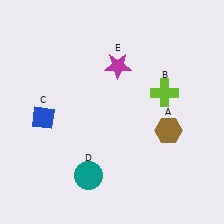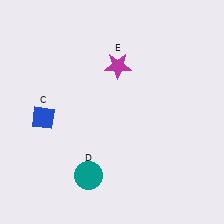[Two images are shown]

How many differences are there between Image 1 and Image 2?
There are 2 differences between the two images.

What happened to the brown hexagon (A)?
The brown hexagon (A) was removed in Image 2. It was in the bottom-right area of Image 1.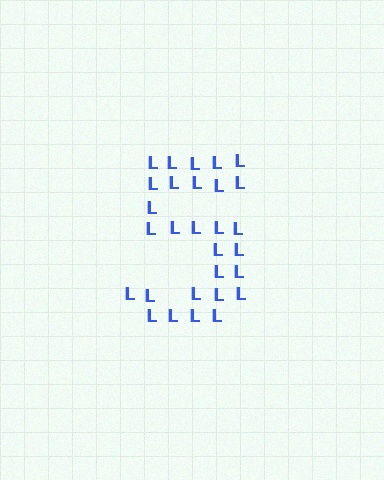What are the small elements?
The small elements are letter L's.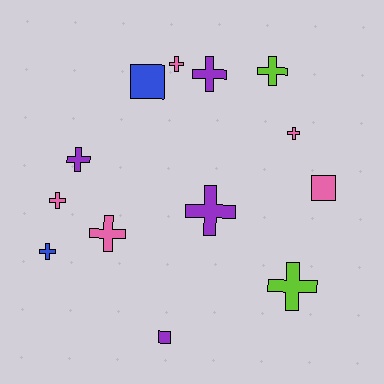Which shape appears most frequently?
Cross, with 10 objects.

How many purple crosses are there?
There are 3 purple crosses.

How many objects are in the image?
There are 13 objects.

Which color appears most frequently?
Pink, with 5 objects.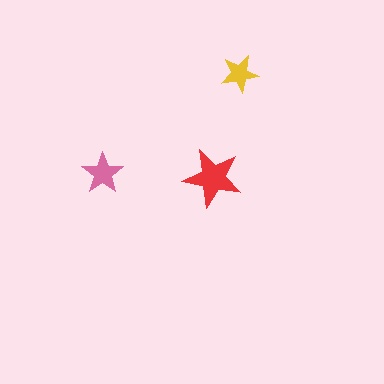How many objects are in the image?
There are 3 objects in the image.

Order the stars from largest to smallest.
the red one, the pink one, the yellow one.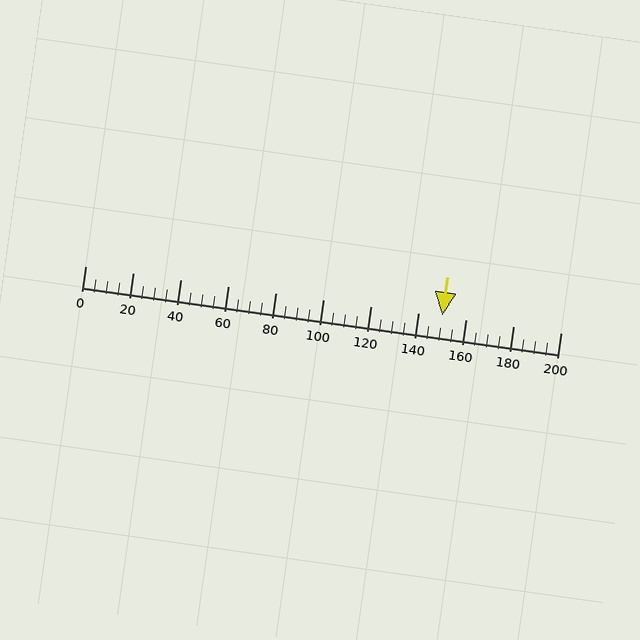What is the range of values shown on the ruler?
The ruler shows values from 0 to 200.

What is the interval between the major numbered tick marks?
The major tick marks are spaced 20 units apart.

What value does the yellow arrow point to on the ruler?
The yellow arrow points to approximately 150.